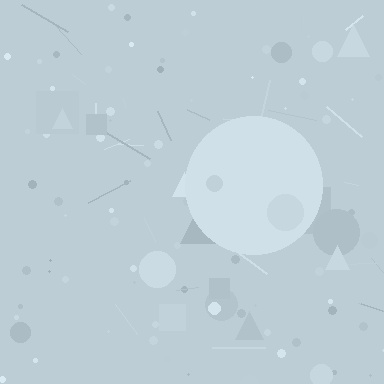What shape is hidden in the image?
A circle is hidden in the image.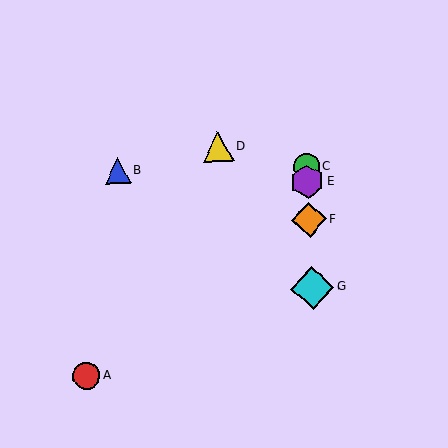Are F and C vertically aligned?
Yes, both are at x≈309.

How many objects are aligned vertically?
4 objects (C, E, F, G) are aligned vertically.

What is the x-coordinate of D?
Object D is at x≈218.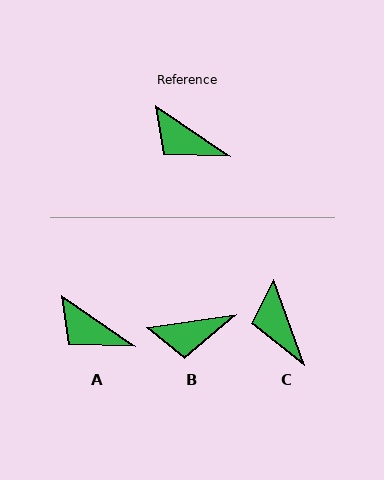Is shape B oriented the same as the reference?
No, it is off by about 43 degrees.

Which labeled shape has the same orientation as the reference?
A.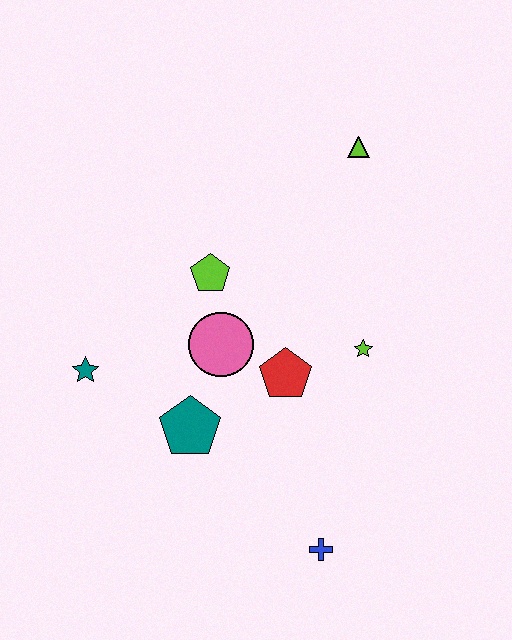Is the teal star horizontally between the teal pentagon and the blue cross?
No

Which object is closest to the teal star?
The teal pentagon is closest to the teal star.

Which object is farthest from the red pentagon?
The lime triangle is farthest from the red pentagon.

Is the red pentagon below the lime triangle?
Yes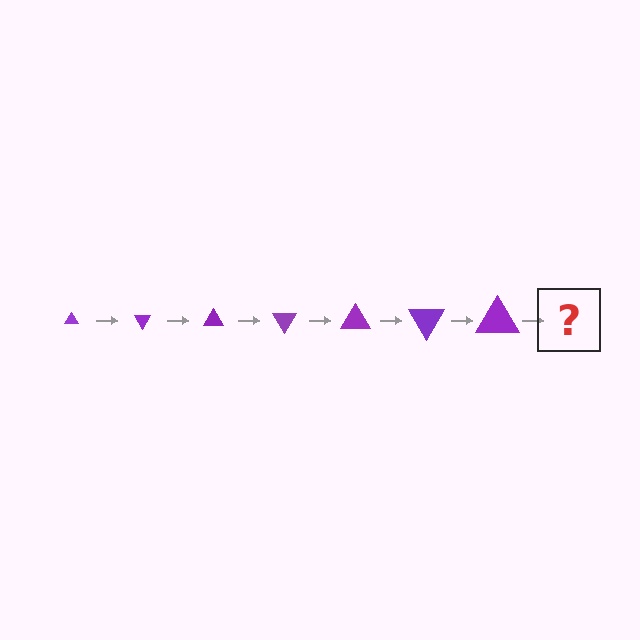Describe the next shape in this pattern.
It should be a triangle, larger than the previous one and rotated 420 degrees from the start.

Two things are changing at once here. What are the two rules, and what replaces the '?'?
The two rules are that the triangle grows larger each step and it rotates 60 degrees each step. The '?' should be a triangle, larger than the previous one and rotated 420 degrees from the start.